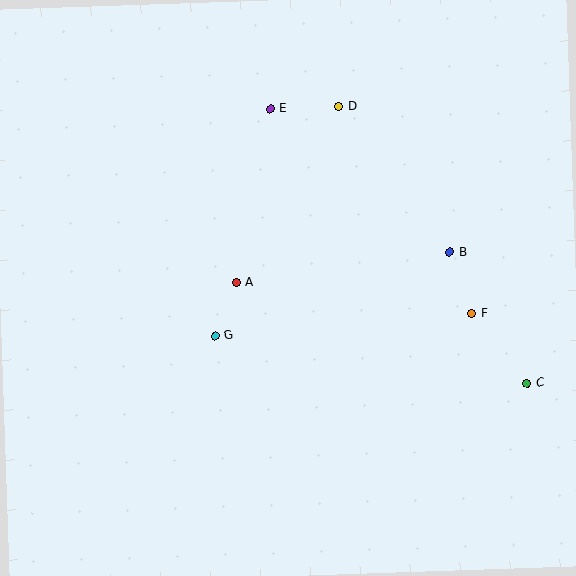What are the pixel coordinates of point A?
Point A is at (236, 283).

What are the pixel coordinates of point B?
Point B is at (450, 252).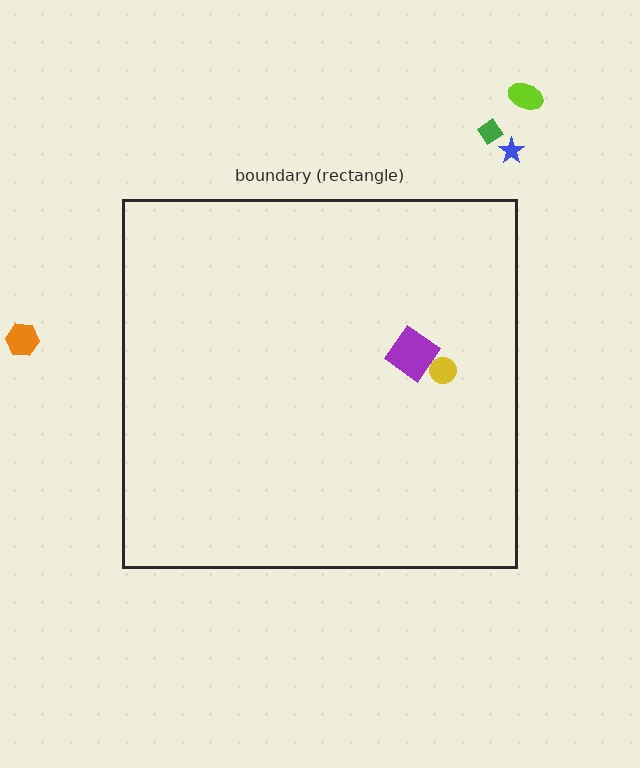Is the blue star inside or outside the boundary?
Outside.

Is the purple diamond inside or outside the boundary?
Inside.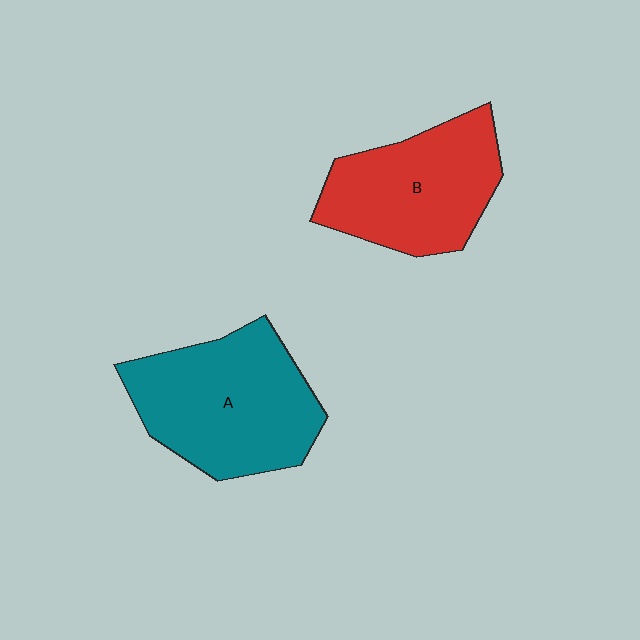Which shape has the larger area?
Shape A (teal).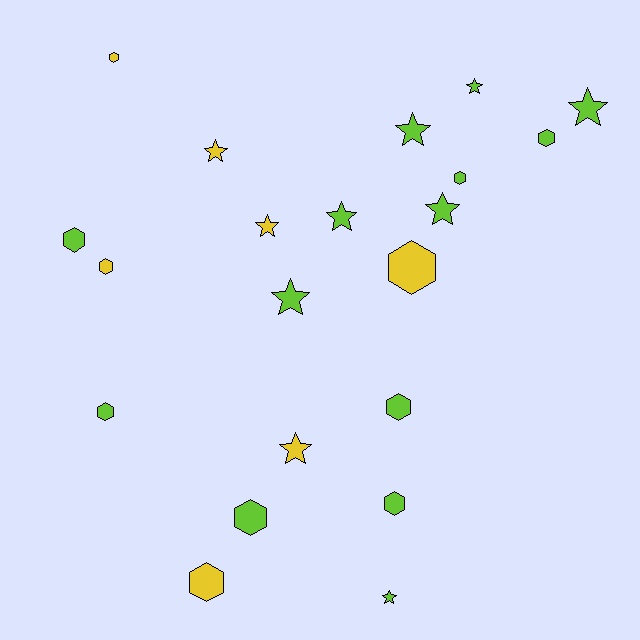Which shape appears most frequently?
Hexagon, with 11 objects.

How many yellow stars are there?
There are 3 yellow stars.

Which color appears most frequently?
Lime, with 14 objects.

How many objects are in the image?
There are 21 objects.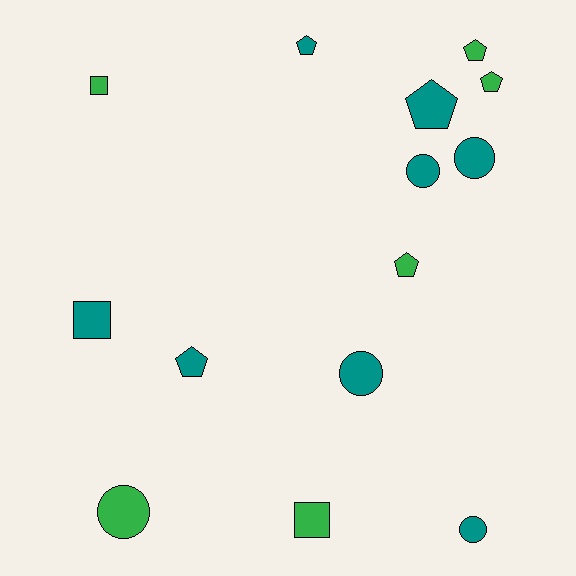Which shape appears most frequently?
Pentagon, with 6 objects.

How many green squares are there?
There are 2 green squares.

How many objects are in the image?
There are 14 objects.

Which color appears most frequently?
Teal, with 8 objects.